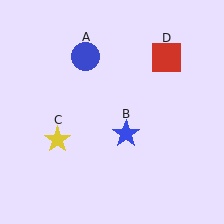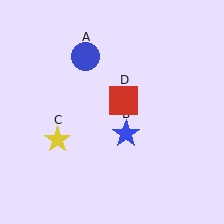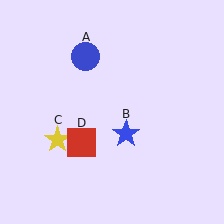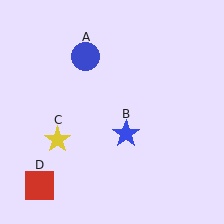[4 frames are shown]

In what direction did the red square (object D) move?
The red square (object D) moved down and to the left.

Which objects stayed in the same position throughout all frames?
Blue circle (object A) and blue star (object B) and yellow star (object C) remained stationary.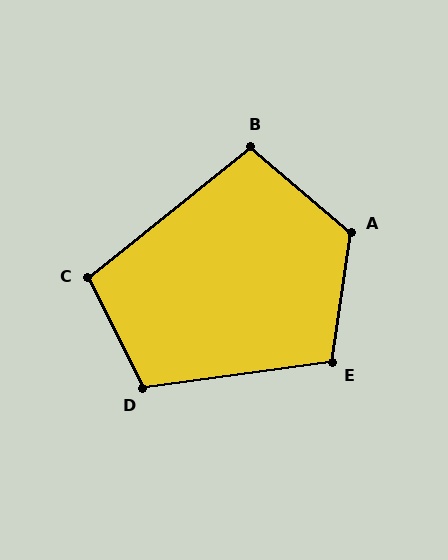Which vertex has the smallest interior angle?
B, at approximately 101 degrees.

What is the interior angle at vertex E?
Approximately 106 degrees (obtuse).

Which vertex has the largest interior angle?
A, at approximately 122 degrees.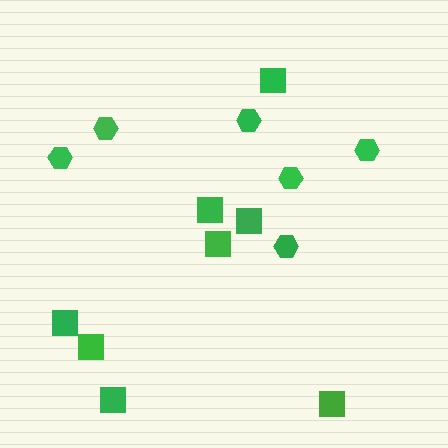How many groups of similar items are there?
There are 2 groups: one group of hexagons (6) and one group of squares (8).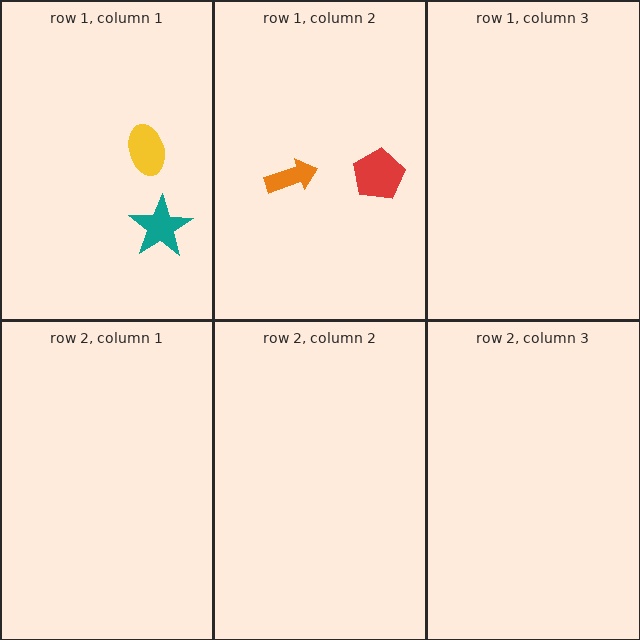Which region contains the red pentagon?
The row 1, column 2 region.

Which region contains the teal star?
The row 1, column 1 region.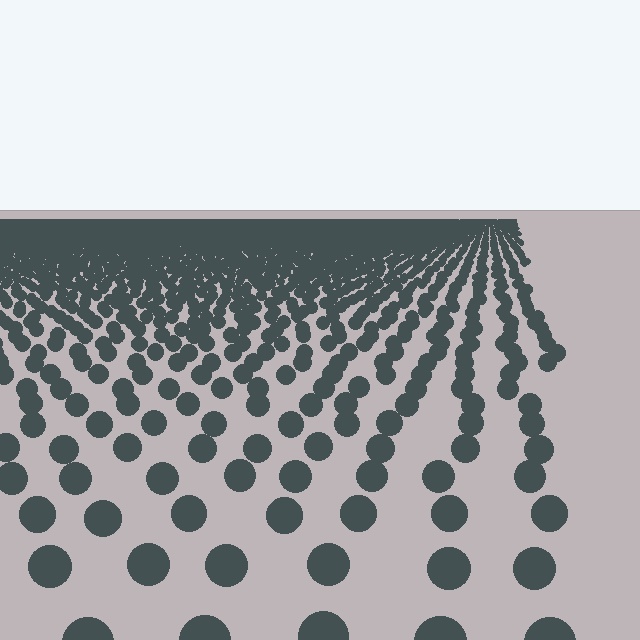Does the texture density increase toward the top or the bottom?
Density increases toward the top.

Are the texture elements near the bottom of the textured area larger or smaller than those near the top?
Larger. Near the bottom, elements are closer to the viewer and appear at a bigger on-screen size.